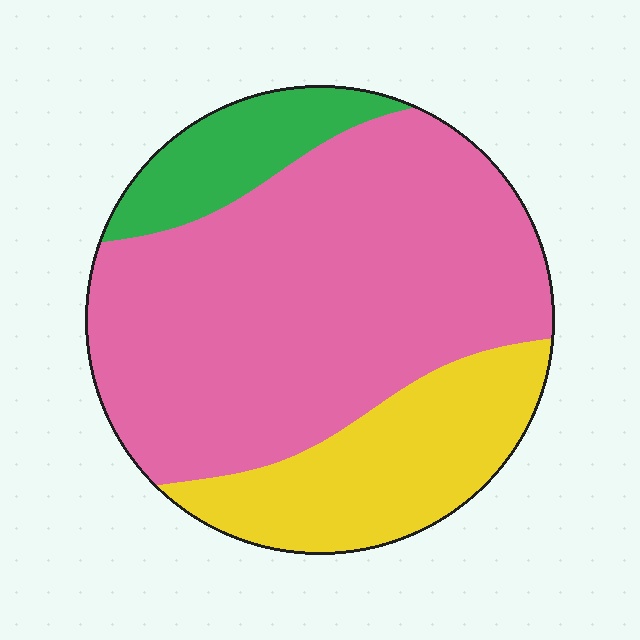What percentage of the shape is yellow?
Yellow takes up about one quarter (1/4) of the shape.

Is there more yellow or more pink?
Pink.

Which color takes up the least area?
Green, at roughly 10%.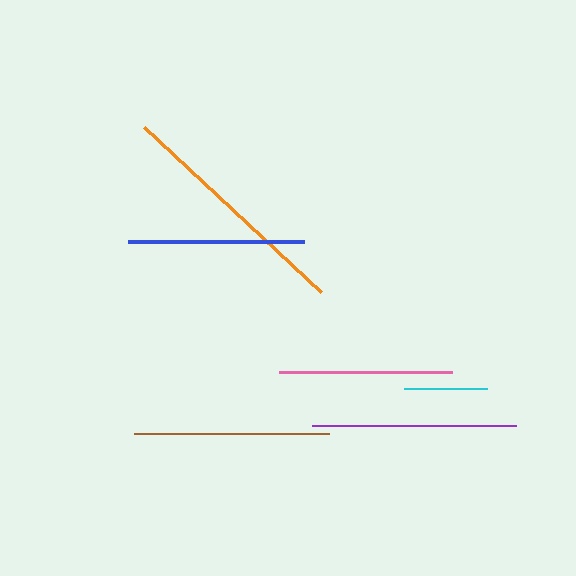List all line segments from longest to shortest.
From longest to shortest: orange, purple, brown, blue, pink, cyan.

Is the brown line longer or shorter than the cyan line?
The brown line is longer than the cyan line.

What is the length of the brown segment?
The brown segment is approximately 195 pixels long.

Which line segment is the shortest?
The cyan line is the shortest at approximately 84 pixels.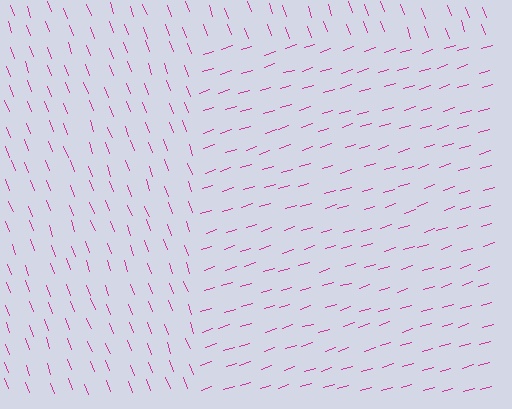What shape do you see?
I see a rectangle.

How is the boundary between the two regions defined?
The boundary is defined purely by a change in line orientation (approximately 87 degrees difference). All lines are the same color and thickness.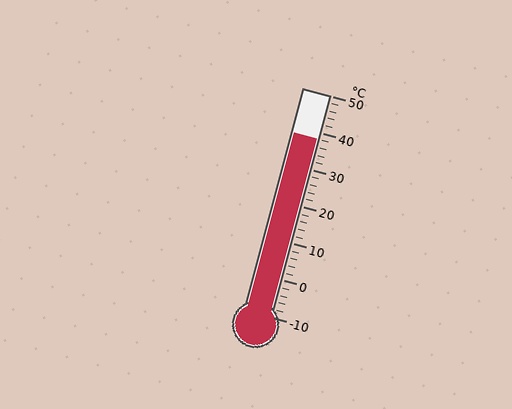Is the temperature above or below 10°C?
The temperature is above 10°C.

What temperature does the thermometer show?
The thermometer shows approximately 38°C.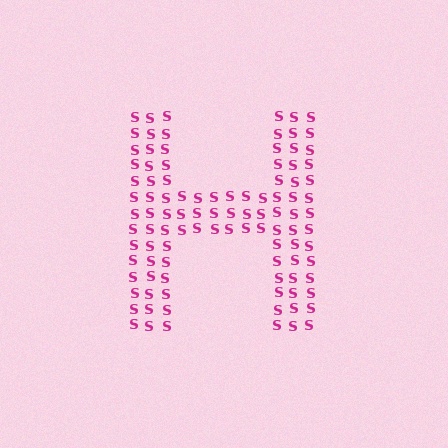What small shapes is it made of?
It is made of small letter S's.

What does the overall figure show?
The overall figure shows the letter H.